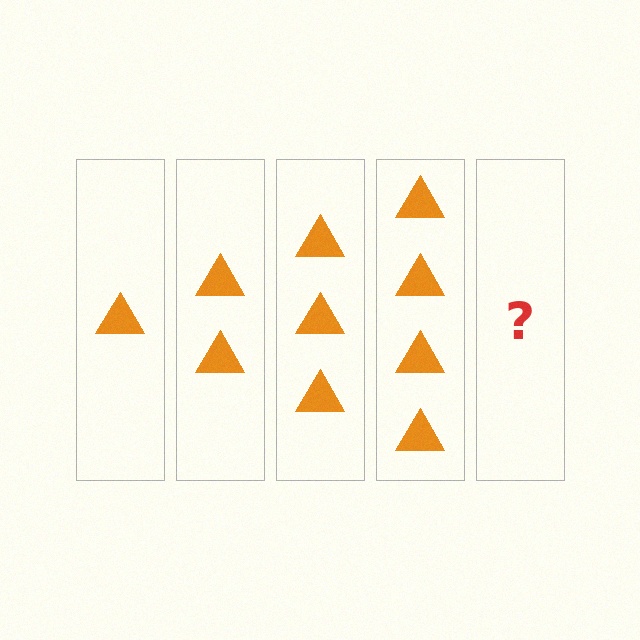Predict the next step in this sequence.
The next step is 5 triangles.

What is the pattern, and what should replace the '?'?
The pattern is that each step adds one more triangle. The '?' should be 5 triangles.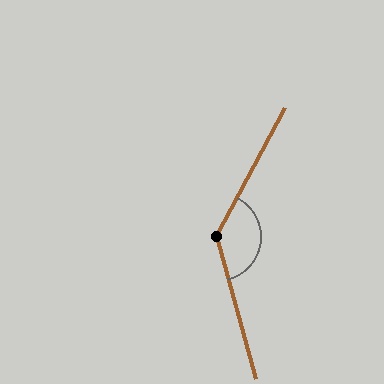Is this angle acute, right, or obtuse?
It is obtuse.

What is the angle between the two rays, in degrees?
Approximately 137 degrees.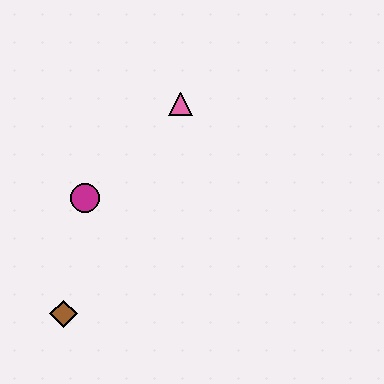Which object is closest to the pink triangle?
The magenta circle is closest to the pink triangle.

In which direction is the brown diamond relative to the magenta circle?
The brown diamond is below the magenta circle.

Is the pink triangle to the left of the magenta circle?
No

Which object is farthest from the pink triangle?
The brown diamond is farthest from the pink triangle.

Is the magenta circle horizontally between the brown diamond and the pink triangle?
Yes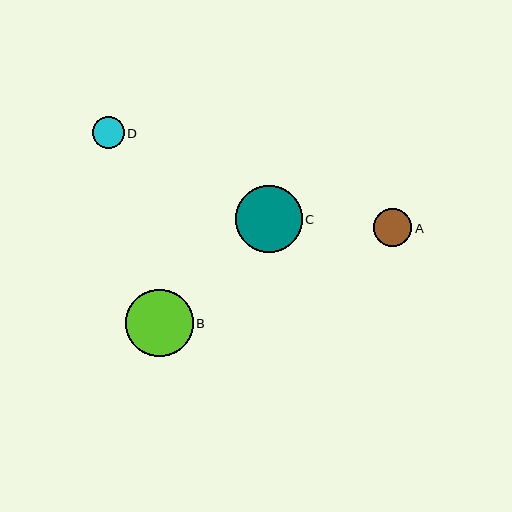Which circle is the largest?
Circle B is the largest with a size of approximately 67 pixels.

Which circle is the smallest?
Circle D is the smallest with a size of approximately 32 pixels.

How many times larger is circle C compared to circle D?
Circle C is approximately 2.1 times the size of circle D.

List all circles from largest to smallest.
From largest to smallest: B, C, A, D.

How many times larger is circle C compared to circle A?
Circle C is approximately 1.8 times the size of circle A.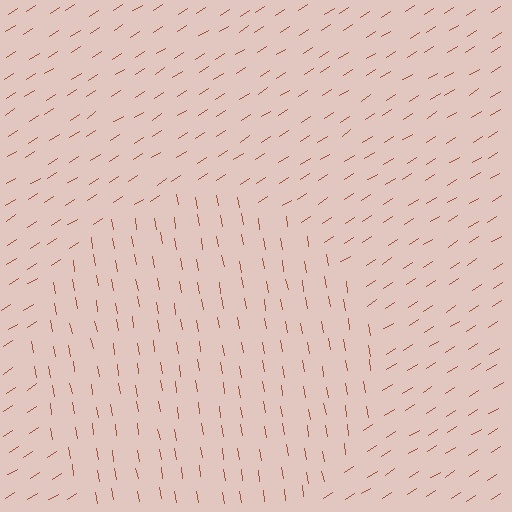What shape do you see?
I see a circle.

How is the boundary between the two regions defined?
The boundary is defined purely by a change in line orientation (approximately 67 degrees difference). All lines are the same color and thickness.